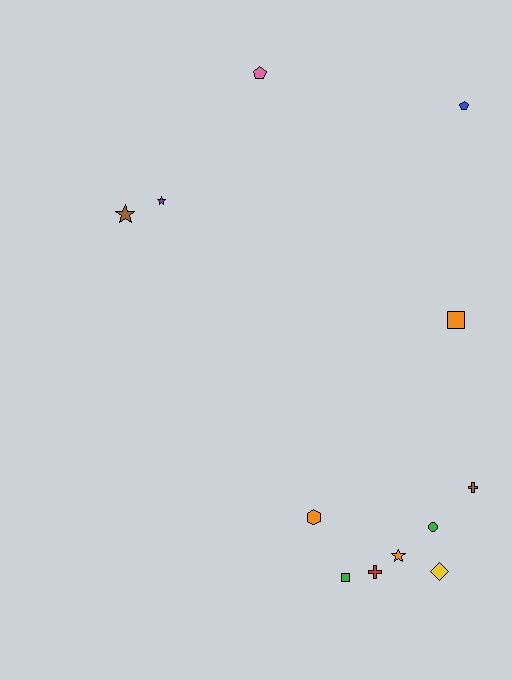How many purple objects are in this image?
There is 1 purple object.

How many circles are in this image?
There is 1 circle.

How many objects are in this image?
There are 12 objects.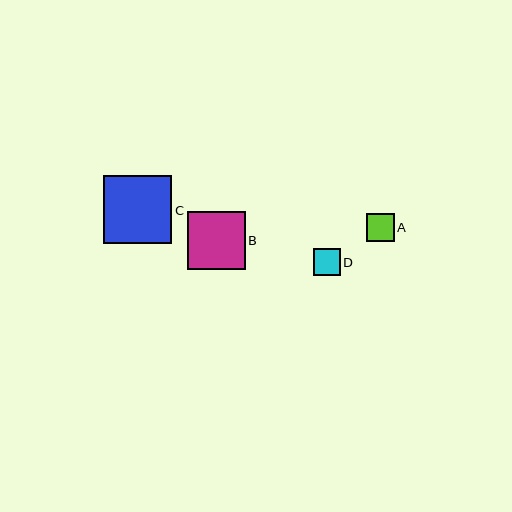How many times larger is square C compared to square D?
Square C is approximately 2.5 times the size of square D.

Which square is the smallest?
Square D is the smallest with a size of approximately 27 pixels.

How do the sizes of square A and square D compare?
Square A and square D are approximately the same size.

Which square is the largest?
Square C is the largest with a size of approximately 68 pixels.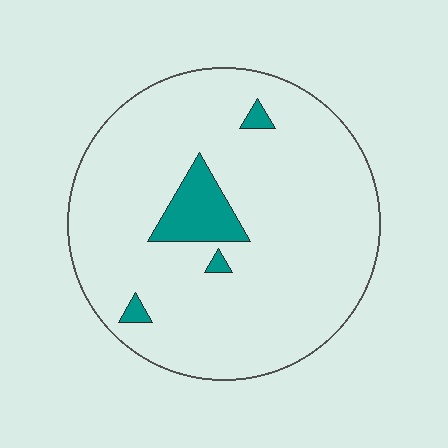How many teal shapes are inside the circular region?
4.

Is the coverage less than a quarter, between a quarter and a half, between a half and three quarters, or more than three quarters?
Less than a quarter.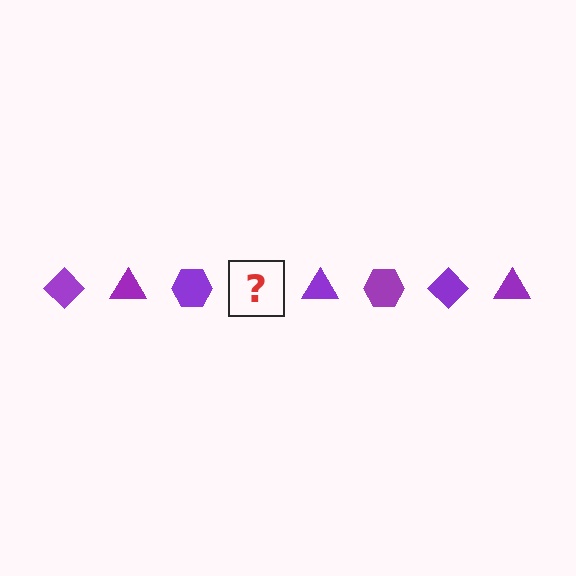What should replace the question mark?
The question mark should be replaced with a purple diamond.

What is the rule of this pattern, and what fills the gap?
The rule is that the pattern cycles through diamond, triangle, hexagon shapes in purple. The gap should be filled with a purple diamond.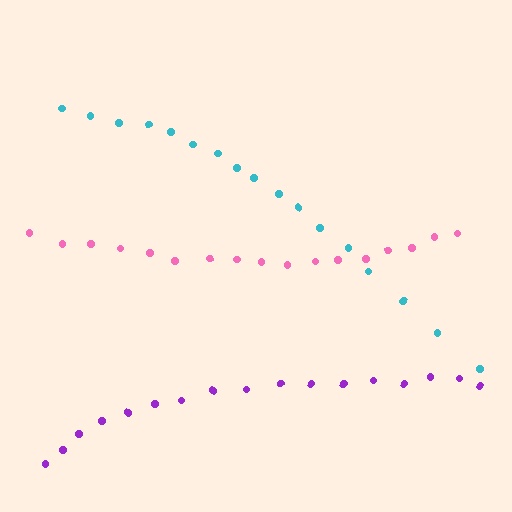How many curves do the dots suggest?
There are 3 distinct paths.